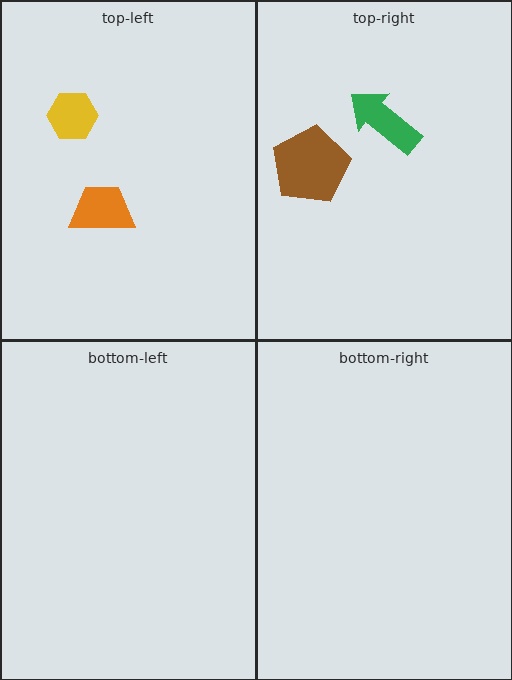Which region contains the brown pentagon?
The top-right region.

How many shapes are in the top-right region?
2.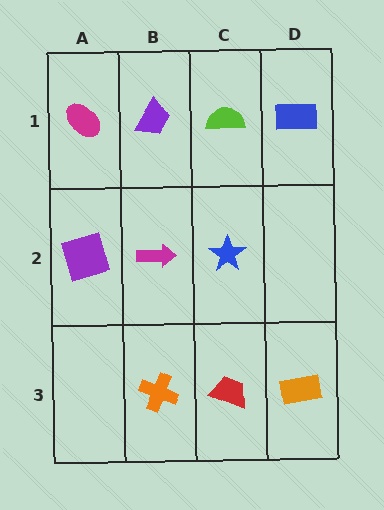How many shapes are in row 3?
3 shapes.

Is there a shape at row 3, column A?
No, that cell is empty.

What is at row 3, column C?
A red trapezoid.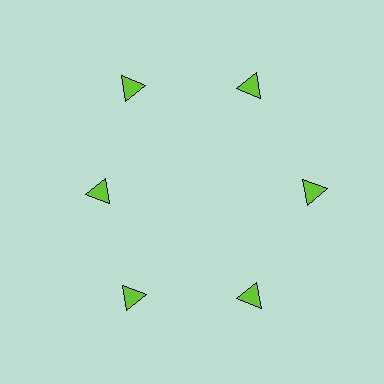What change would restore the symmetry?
The symmetry would be restored by moving it outward, back onto the ring so that all 6 triangles sit at equal angles and equal distance from the center.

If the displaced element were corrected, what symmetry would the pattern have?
It would have 6-fold rotational symmetry — the pattern would map onto itself every 60 degrees.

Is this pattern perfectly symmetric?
No. The 6 lime triangles are arranged in a ring, but one element near the 9 o'clock position is pulled inward toward the center, breaking the 6-fold rotational symmetry.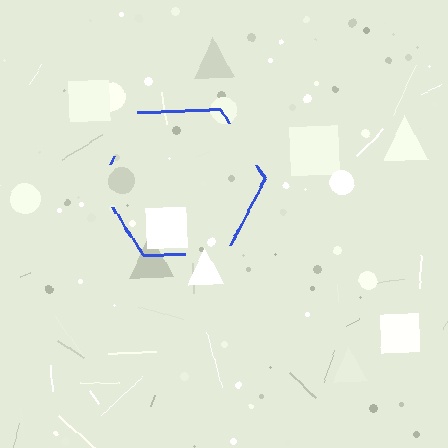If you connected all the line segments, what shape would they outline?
They would outline a hexagon.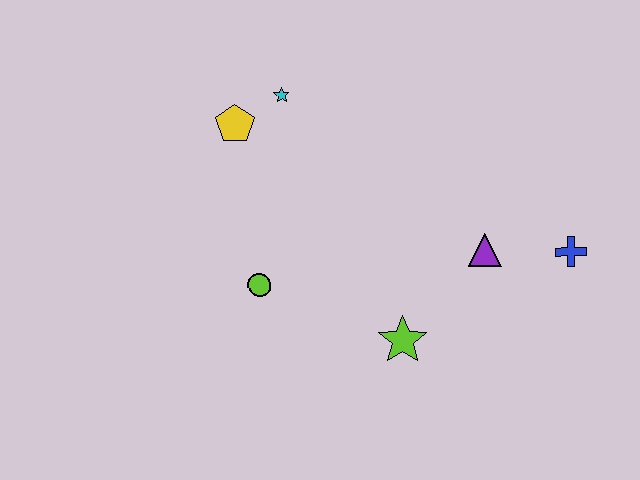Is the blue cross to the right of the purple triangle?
Yes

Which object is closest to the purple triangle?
The blue cross is closest to the purple triangle.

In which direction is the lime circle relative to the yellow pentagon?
The lime circle is below the yellow pentagon.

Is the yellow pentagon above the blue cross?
Yes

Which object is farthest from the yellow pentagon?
The blue cross is farthest from the yellow pentagon.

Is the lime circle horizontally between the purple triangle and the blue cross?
No